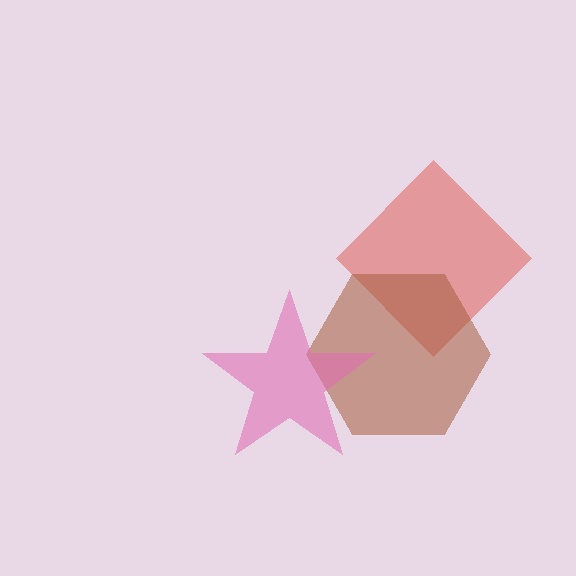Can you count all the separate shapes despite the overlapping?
Yes, there are 3 separate shapes.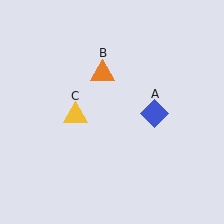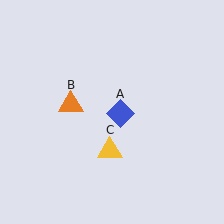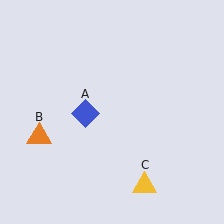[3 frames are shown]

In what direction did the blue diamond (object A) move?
The blue diamond (object A) moved left.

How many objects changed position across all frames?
3 objects changed position: blue diamond (object A), orange triangle (object B), yellow triangle (object C).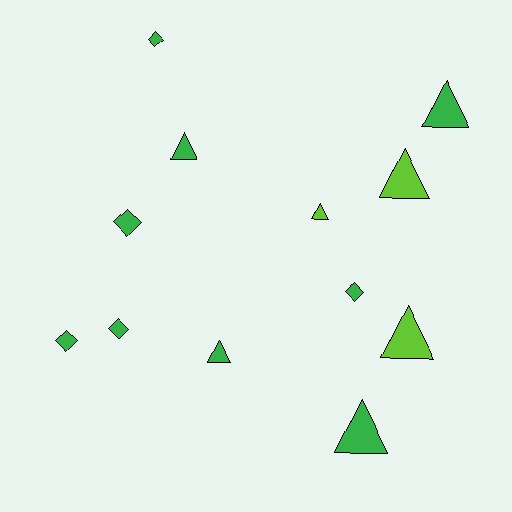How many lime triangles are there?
There are 3 lime triangles.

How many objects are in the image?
There are 12 objects.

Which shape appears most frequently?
Triangle, with 7 objects.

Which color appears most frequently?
Green, with 9 objects.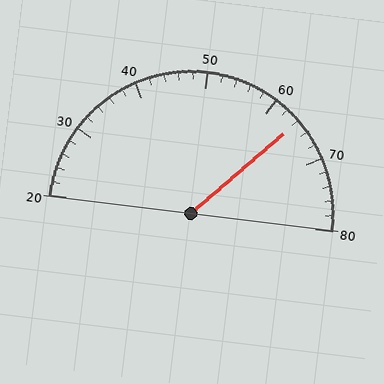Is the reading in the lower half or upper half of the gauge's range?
The reading is in the upper half of the range (20 to 80).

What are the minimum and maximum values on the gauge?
The gauge ranges from 20 to 80.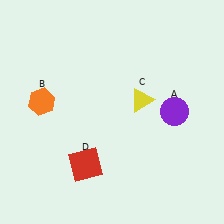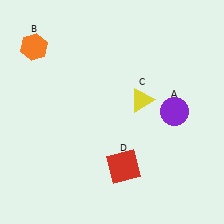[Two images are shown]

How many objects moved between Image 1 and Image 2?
2 objects moved between the two images.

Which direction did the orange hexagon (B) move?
The orange hexagon (B) moved up.